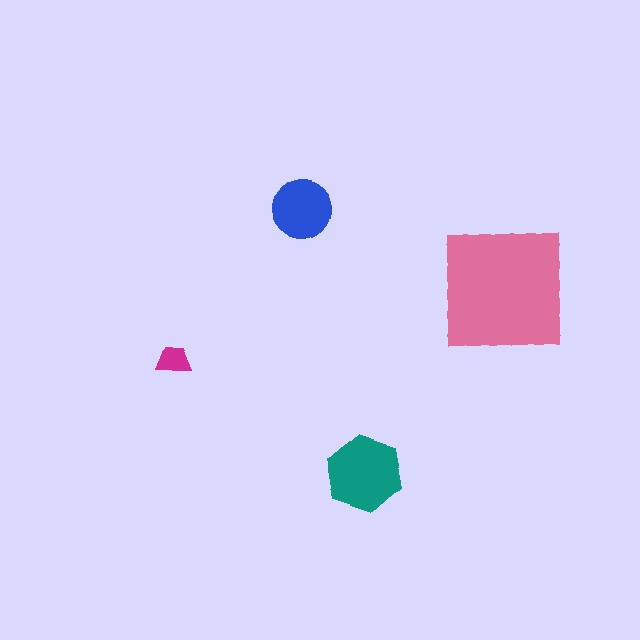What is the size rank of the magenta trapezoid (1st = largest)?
4th.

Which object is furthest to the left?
The magenta trapezoid is leftmost.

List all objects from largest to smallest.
The pink square, the teal hexagon, the blue circle, the magenta trapezoid.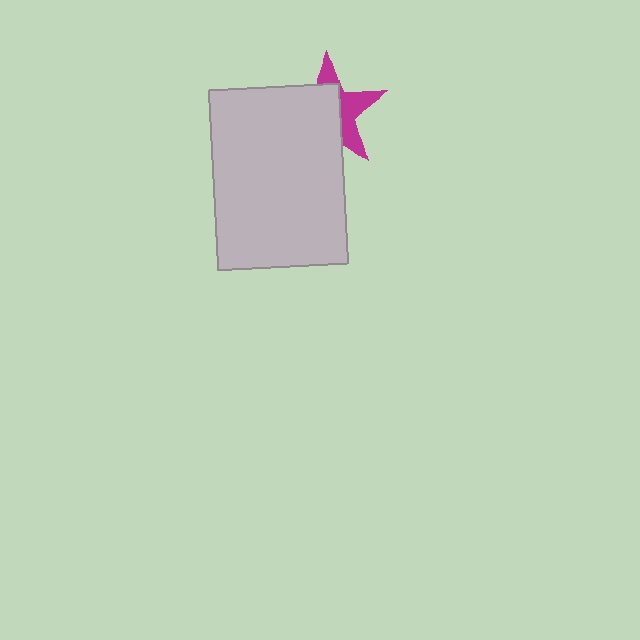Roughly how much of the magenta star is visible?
A small part of it is visible (roughly 40%).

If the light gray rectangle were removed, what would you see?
You would see the complete magenta star.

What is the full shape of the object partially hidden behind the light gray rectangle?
The partially hidden object is a magenta star.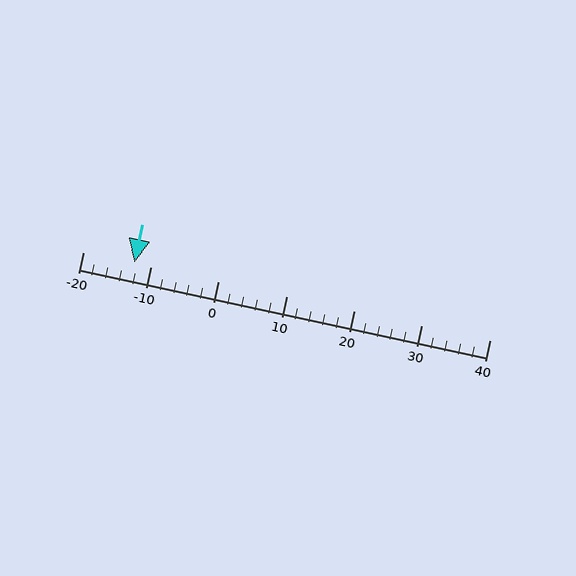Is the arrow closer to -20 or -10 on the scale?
The arrow is closer to -10.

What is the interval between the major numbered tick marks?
The major tick marks are spaced 10 units apart.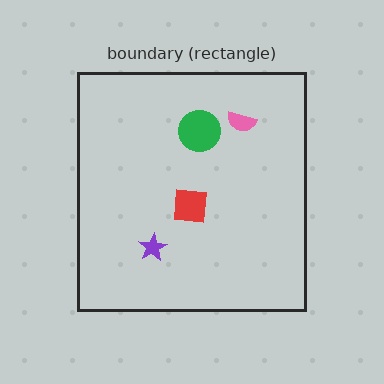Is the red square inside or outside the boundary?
Inside.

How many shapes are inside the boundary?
4 inside, 0 outside.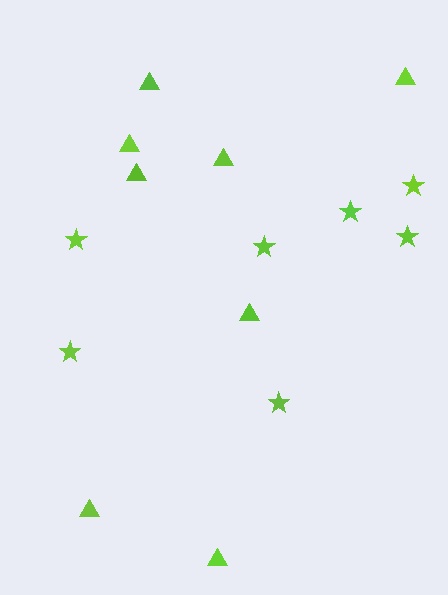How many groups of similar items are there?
There are 2 groups: one group of triangles (8) and one group of stars (7).